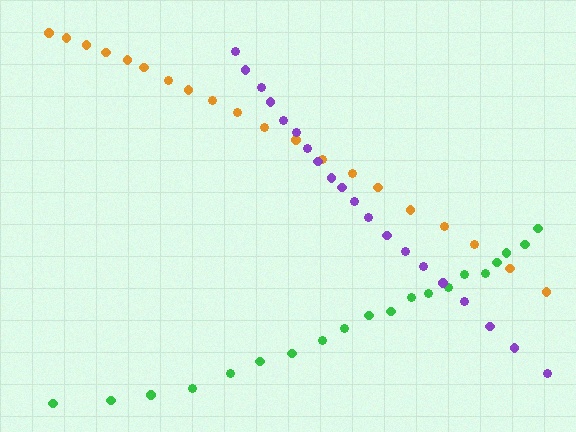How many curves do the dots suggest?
There are 3 distinct paths.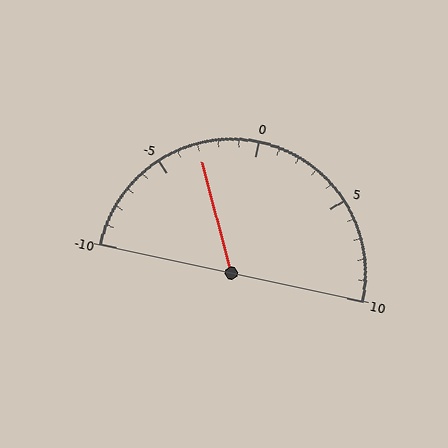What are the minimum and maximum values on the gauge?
The gauge ranges from -10 to 10.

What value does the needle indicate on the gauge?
The needle indicates approximately -3.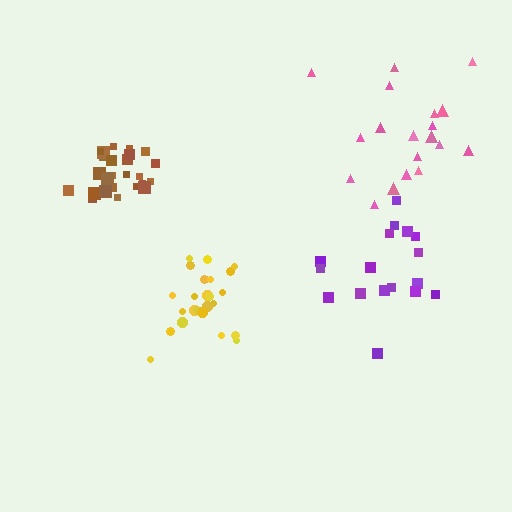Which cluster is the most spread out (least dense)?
Pink.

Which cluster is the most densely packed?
Brown.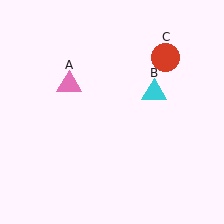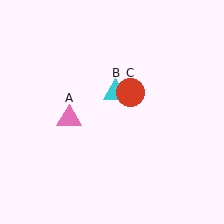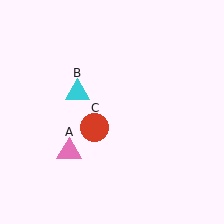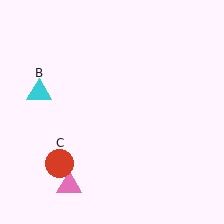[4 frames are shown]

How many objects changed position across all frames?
3 objects changed position: pink triangle (object A), cyan triangle (object B), red circle (object C).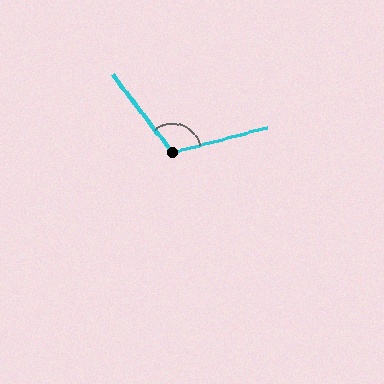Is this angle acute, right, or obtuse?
It is obtuse.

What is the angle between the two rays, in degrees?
Approximately 112 degrees.